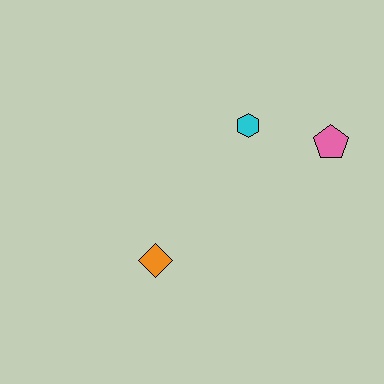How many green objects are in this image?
There are no green objects.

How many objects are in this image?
There are 3 objects.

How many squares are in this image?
There are no squares.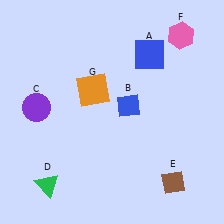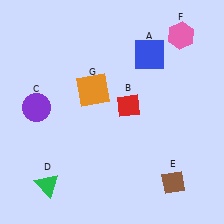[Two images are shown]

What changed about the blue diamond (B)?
In Image 1, B is blue. In Image 2, it changed to red.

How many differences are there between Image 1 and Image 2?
There is 1 difference between the two images.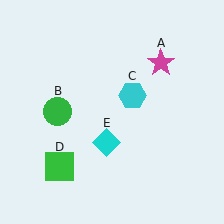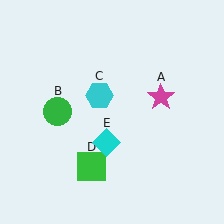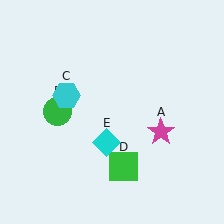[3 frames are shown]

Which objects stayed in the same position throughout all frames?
Green circle (object B) and cyan diamond (object E) remained stationary.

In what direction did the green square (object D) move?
The green square (object D) moved right.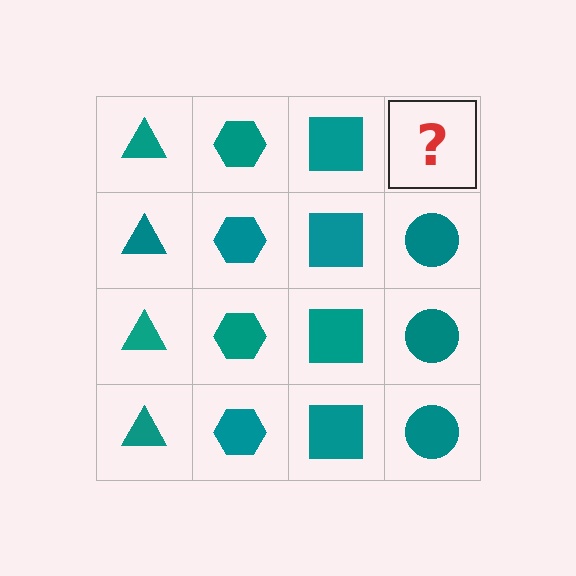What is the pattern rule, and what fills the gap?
The rule is that each column has a consistent shape. The gap should be filled with a teal circle.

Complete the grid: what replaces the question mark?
The question mark should be replaced with a teal circle.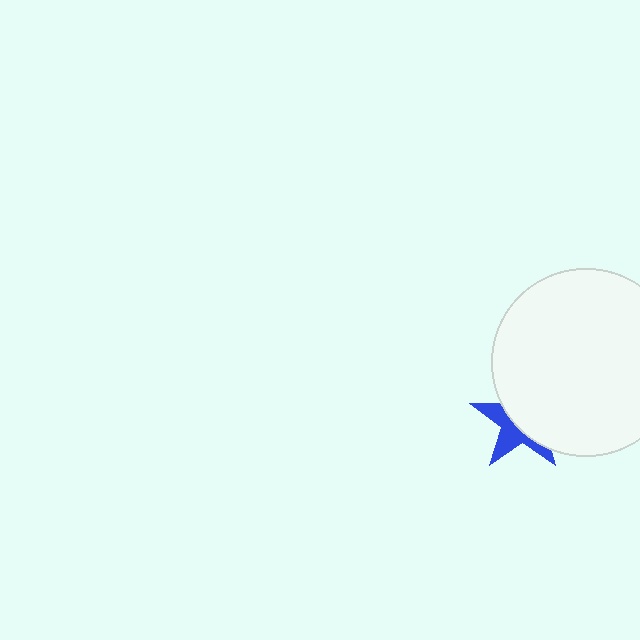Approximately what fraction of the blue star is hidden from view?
Roughly 59% of the blue star is hidden behind the white circle.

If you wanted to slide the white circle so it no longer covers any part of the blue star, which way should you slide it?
Slide it toward the upper-right — that is the most direct way to separate the two shapes.